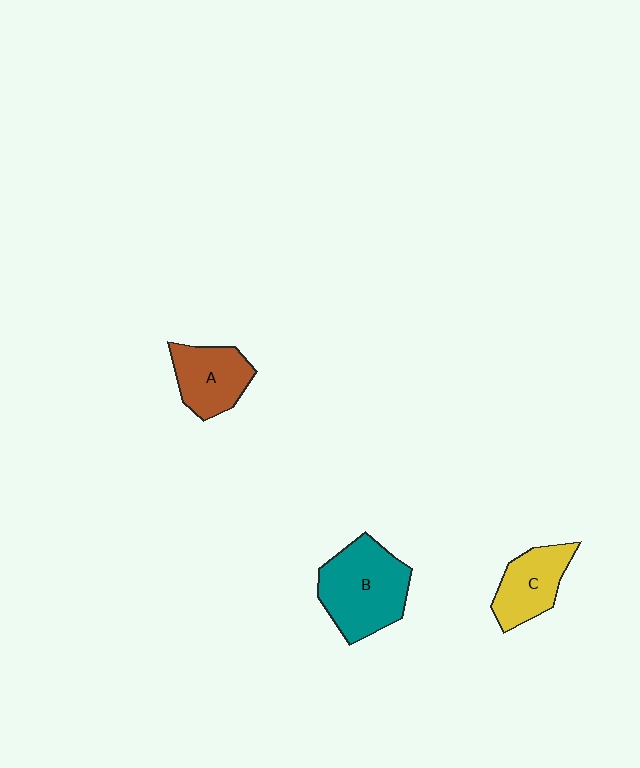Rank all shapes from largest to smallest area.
From largest to smallest: B (teal), A (brown), C (yellow).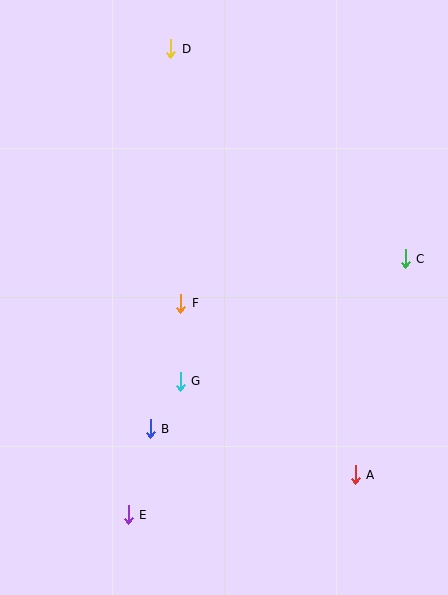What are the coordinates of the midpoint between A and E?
The midpoint between A and E is at (242, 495).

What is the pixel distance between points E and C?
The distance between E and C is 377 pixels.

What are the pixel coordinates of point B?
Point B is at (150, 429).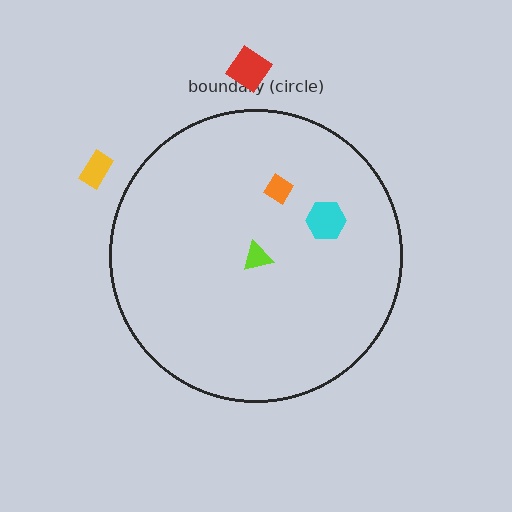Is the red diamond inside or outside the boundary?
Outside.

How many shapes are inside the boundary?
3 inside, 2 outside.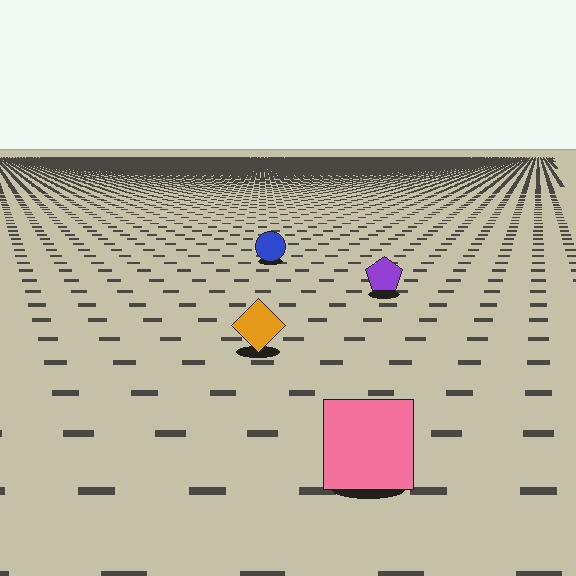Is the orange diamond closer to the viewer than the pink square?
No. The pink square is closer — you can tell from the texture gradient: the ground texture is coarser near it.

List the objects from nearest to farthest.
From nearest to farthest: the pink square, the orange diamond, the purple pentagon, the blue circle.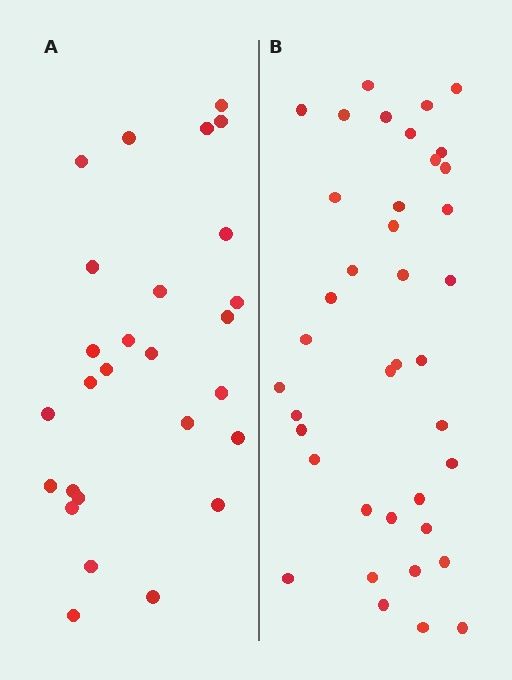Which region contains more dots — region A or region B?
Region B (the right region) has more dots.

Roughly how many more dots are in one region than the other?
Region B has roughly 12 or so more dots than region A.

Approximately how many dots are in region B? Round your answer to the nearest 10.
About 40 dots. (The exact count is 39, which rounds to 40.)